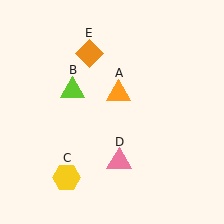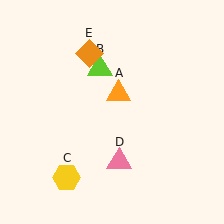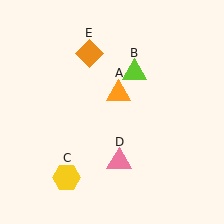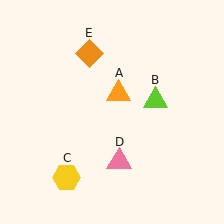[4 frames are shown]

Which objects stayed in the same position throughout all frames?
Orange triangle (object A) and yellow hexagon (object C) and pink triangle (object D) and orange diamond (object E) remained stationary.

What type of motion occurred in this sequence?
The lime triangle (object B) rotated clockwise around the center of the scene.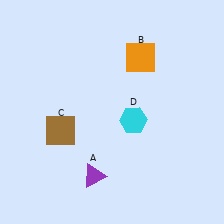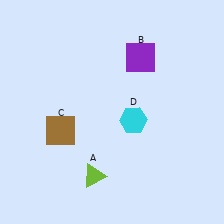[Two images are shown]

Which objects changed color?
A changed from purple to lime. B changed from orange to purple.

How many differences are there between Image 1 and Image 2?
There are 2 differences between the two images.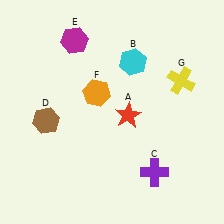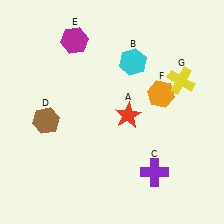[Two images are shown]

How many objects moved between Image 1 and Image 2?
1 object moved between the two images.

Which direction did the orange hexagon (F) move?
The orange hexagon (F) moved right.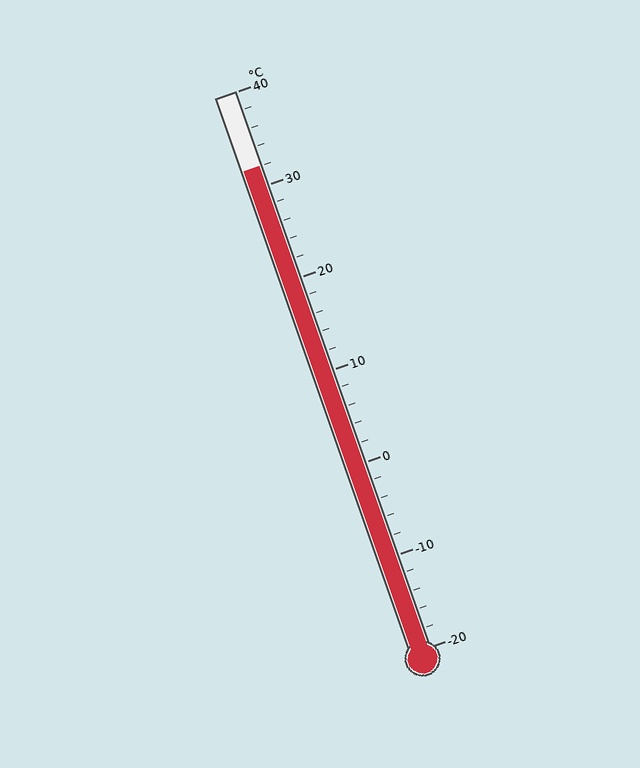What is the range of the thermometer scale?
The thermometer scale ranges from -20°C to 40°C.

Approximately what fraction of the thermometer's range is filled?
The thermometer is filled to approximately 85% of its range.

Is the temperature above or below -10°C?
The temperature is above -10°C.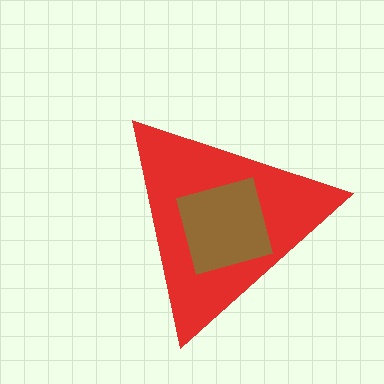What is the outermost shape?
The red triangle.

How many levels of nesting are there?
2.